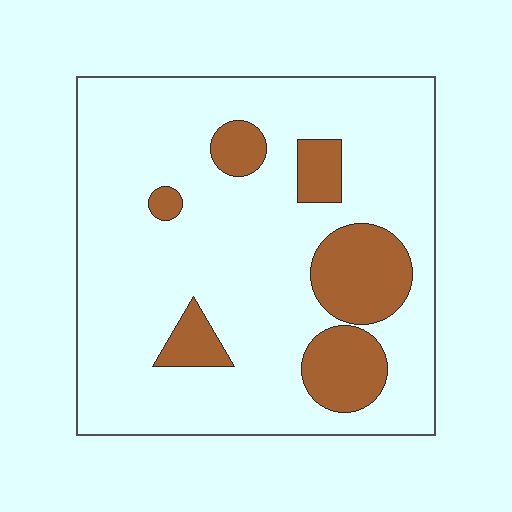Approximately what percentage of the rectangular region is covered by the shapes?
Approximately 20%.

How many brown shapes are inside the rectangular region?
6.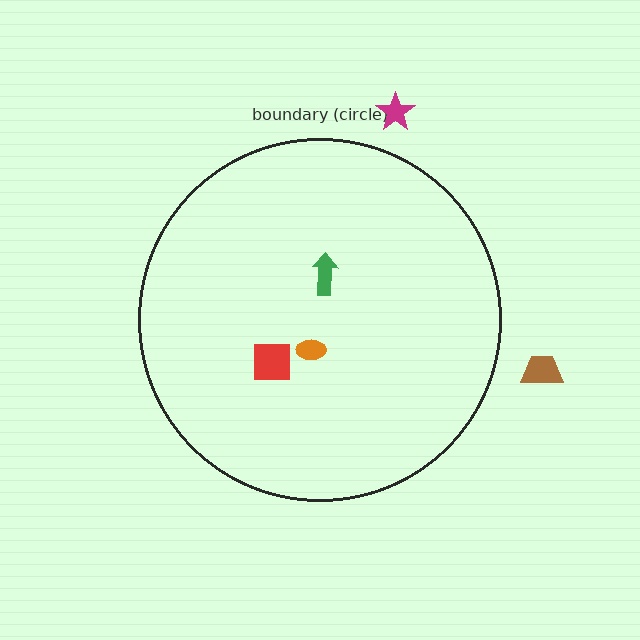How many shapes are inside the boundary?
3 inside, 2 outside.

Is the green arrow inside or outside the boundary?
Inside.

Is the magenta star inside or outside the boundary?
Outside.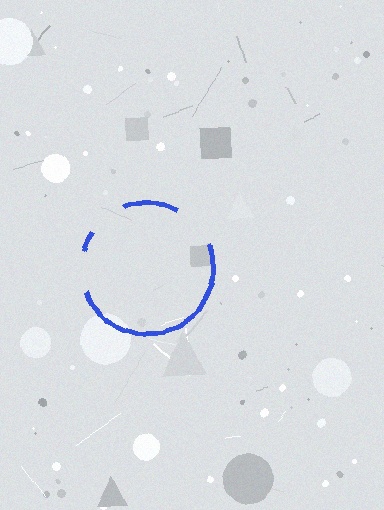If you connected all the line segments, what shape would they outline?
They would outline a circle.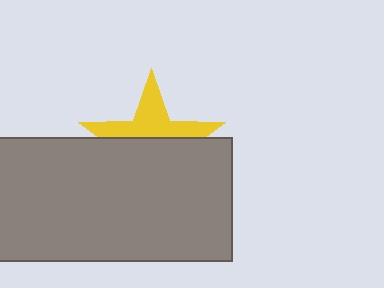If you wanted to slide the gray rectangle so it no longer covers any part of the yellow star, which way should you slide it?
Slide it down — that is the most direct way to separate the two shapes.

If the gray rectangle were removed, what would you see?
You would see the complete yellow star.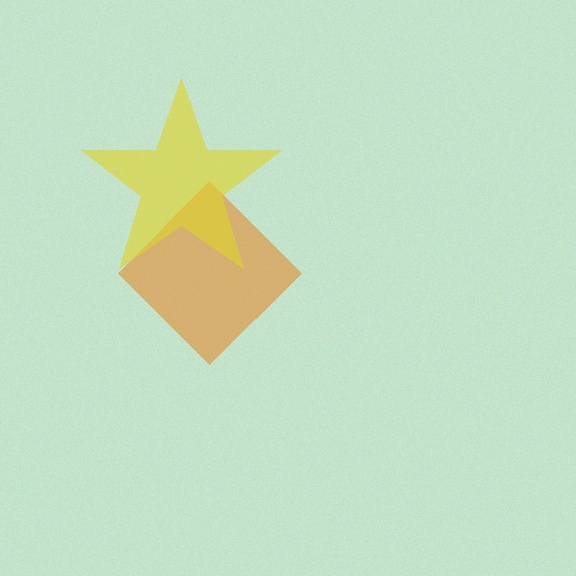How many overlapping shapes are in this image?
There are 2 overlapping shapes in the image.